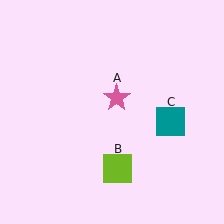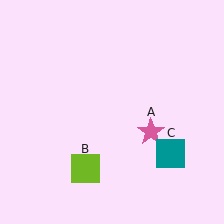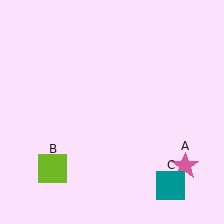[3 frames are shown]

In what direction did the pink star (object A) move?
The pink star (object A) moved down and to the right.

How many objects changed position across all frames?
3 objects changed position: pink star (object A), lime square (object B), teal square (object C).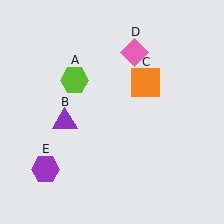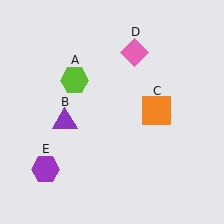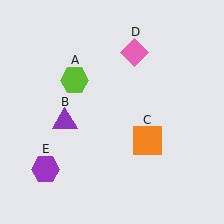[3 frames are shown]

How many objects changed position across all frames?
1 object changed position: orange square (object C).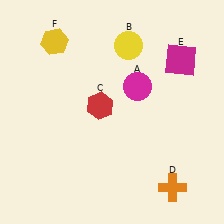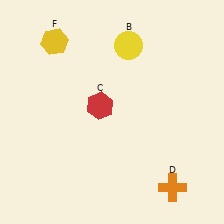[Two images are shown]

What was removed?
The magenta circle (A), the magenta square (E) were removed in Image 2.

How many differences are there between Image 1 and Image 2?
There are 2 differences between the two images.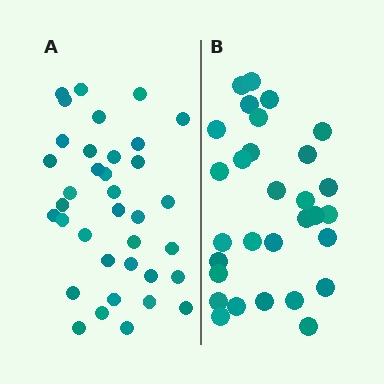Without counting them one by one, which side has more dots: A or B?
Region A (the left region) has more dots.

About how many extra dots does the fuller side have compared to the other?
Region A has about 6 more dots than region B.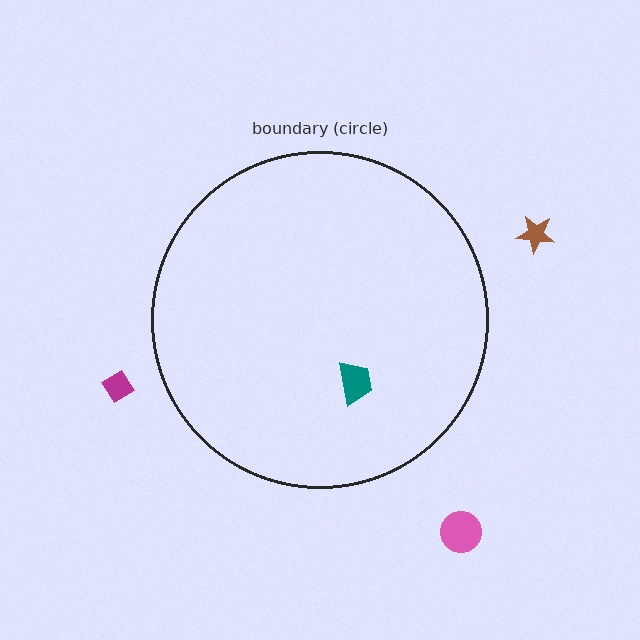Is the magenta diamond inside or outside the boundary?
Outside.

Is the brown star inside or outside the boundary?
Outside.